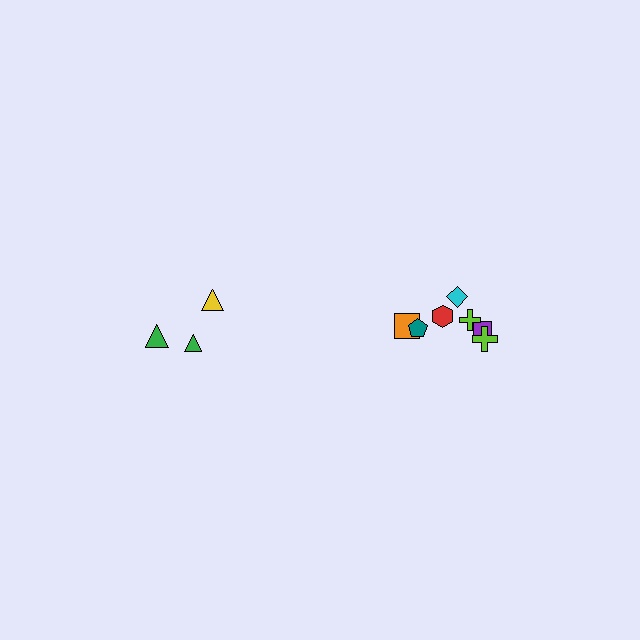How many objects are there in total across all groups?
There are 10 objects.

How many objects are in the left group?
There are 3 objects.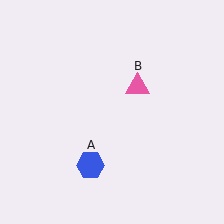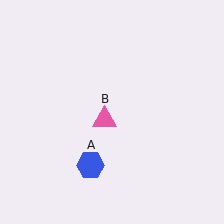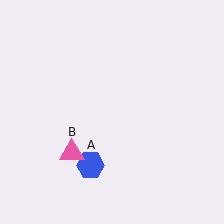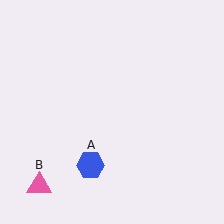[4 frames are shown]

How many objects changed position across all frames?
1 object changed position: pink triangle (object B).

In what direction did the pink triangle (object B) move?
The pink triangle (object B) moved down and to the left.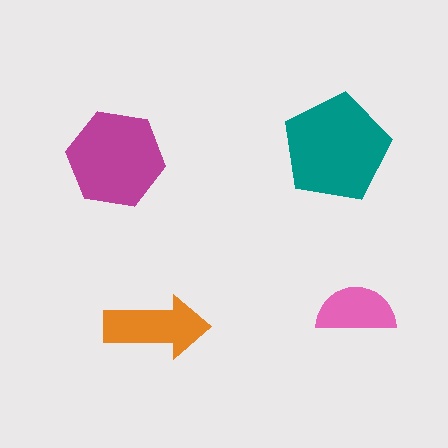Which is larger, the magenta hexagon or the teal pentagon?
The teal pentagon.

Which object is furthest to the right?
The pink semicircle is rightmost.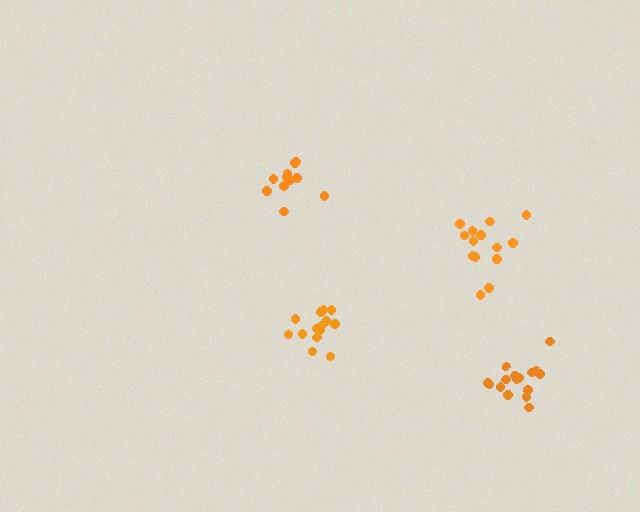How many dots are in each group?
Group 1: 11 dots, Group 2: 16 dots, Group 3: 14 dots, Group 4: 14 dots (55 total).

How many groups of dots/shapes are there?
There are 4 groups.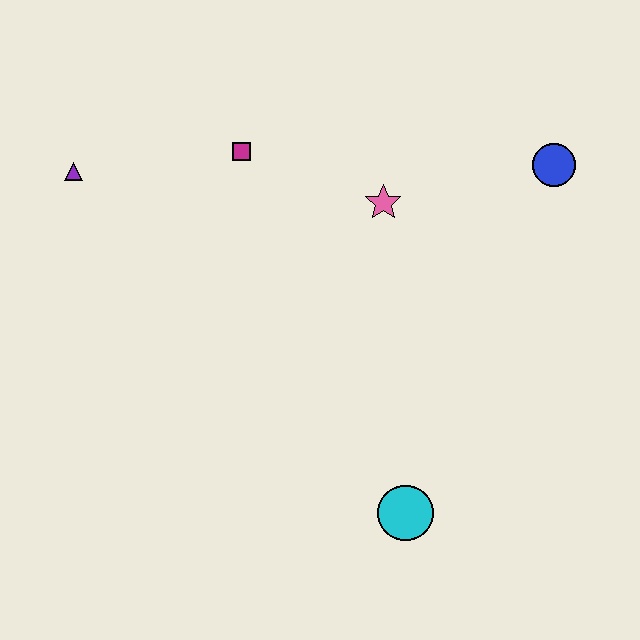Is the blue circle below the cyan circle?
No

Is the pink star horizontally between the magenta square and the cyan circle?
Yes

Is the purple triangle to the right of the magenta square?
No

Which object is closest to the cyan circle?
The pink star is closest to the cyan circle.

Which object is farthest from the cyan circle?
The purple triangle is farthest from the cyan circle.